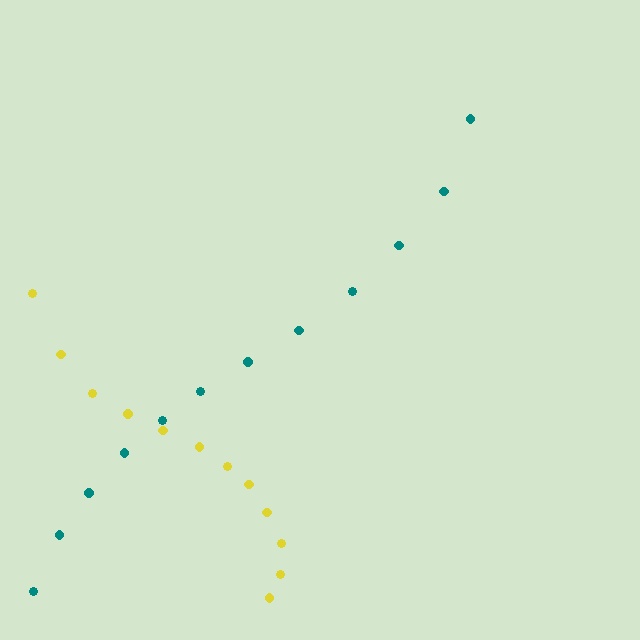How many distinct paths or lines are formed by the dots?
There are 2 distinct paths.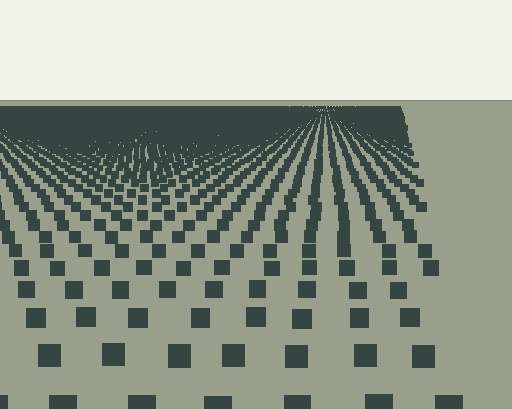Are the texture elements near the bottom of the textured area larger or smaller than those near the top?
Larger. Near the bottom, elements are closer to the viewer and appear at a bigger on-screen size.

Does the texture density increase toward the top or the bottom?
Density increases toward the top.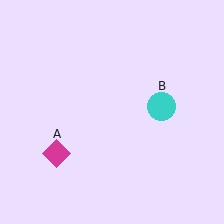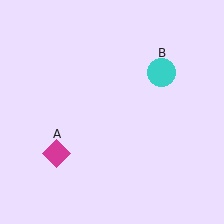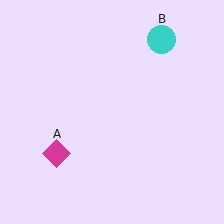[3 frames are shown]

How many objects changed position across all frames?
1 object changed position: cyan circle (object B).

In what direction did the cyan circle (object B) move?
The cyan circle (object B) moved up.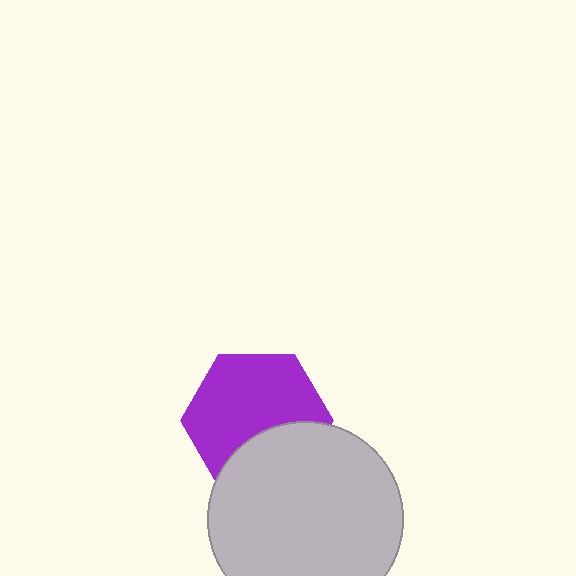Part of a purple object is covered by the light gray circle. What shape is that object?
It is a hexagon.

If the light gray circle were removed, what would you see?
You would see the complete purple hexagon.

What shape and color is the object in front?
The object in front is a light gray circle.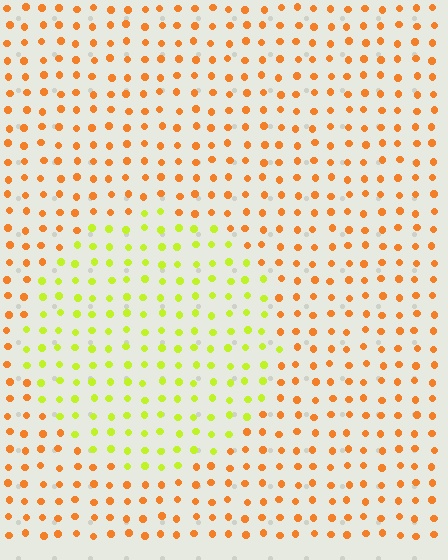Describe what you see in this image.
The image is filled with small orange elements in a uniform arrangement. A circle-shaped region is visible where the elements are tinted to a slightly different hue, forming a subtle color boundary.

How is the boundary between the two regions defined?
The boundary is defined purely by a slight shift in hue (about 50 degrees). Spacing, size, and orientation are identical on both sides.